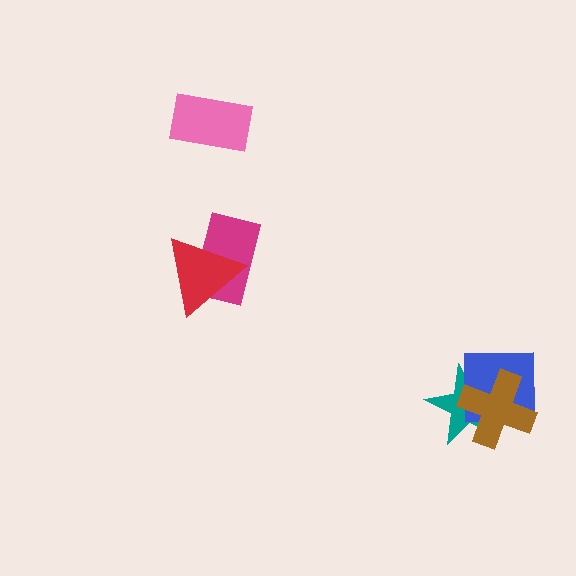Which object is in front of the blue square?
The brown cross is in front of the blue square.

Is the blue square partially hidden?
Yes, it is partially covered by another shape.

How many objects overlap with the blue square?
2 objects overlap with the blue square.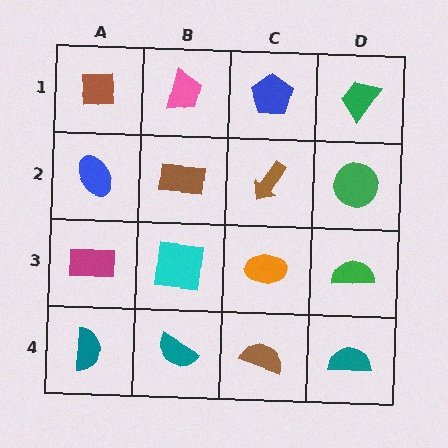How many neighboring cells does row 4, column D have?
2.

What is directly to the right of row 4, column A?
A teal semicircle.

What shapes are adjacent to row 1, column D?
A green circle (row 2, column D), a blue pentagon (row 1, column C).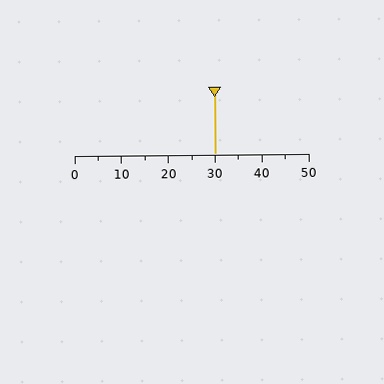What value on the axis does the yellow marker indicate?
The marker indicates approximately 30.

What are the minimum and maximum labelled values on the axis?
The axis runs from 0 to 50.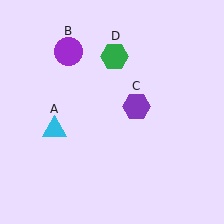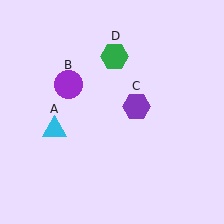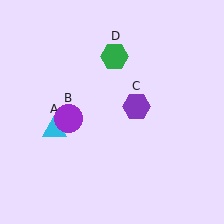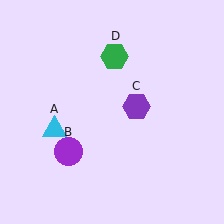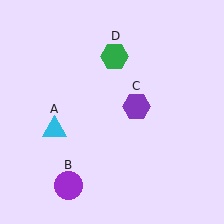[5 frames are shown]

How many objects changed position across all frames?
1 object changed position: purple circle (object B).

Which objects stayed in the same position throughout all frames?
Cyan triangle (object A) and purple hexagon (object C) and green hexagon (object D) remained stationary.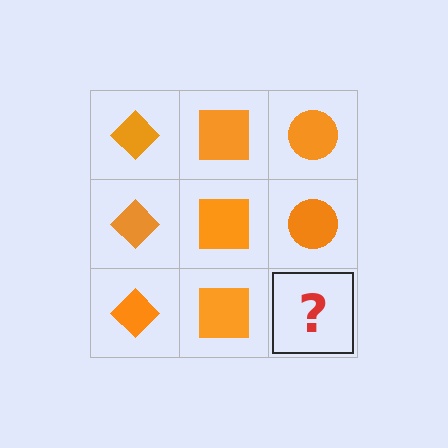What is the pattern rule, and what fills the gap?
The rule is that each column has a consistent shape. The gap should be filled with an orange circle.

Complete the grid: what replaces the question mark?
The question mark should be replaced with an orange circle.